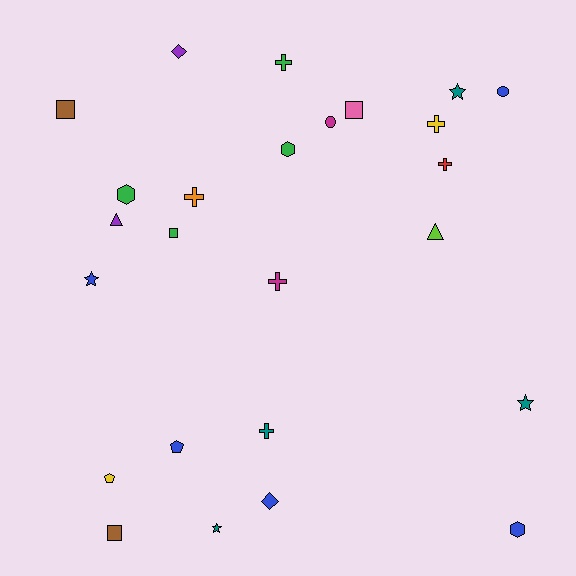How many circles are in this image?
There are 2 circles.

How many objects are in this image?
There are 25 objects.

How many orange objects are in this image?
There is 1 orange object.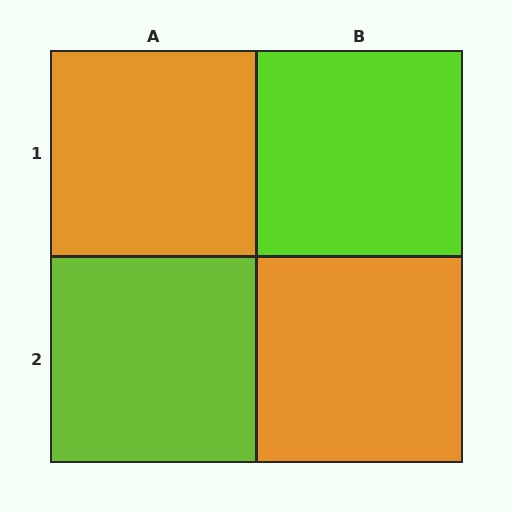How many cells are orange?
2 cells are orange.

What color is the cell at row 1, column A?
Orange.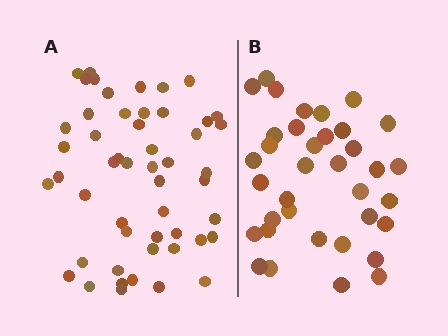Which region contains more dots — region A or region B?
Region A (the left region) has more dots.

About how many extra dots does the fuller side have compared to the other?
Region A has approximately 15 more dots than region B.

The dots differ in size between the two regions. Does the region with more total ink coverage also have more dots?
No. Region B has more total ink coverage because its dots are larger, but region A actually contains more individual dots. Total area can be misleading — the number of items is what matters here.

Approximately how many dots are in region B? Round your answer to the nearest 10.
About 40 dots. (The exact count is 36, which rounds to 40.)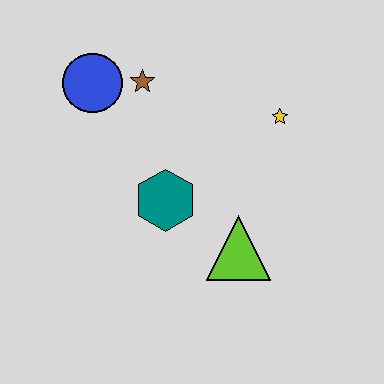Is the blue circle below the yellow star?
No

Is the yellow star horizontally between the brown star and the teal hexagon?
No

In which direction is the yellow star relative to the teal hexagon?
The yellow star is to the right of the teal hexagon.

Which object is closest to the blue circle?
The brown star is closest to the blue circle.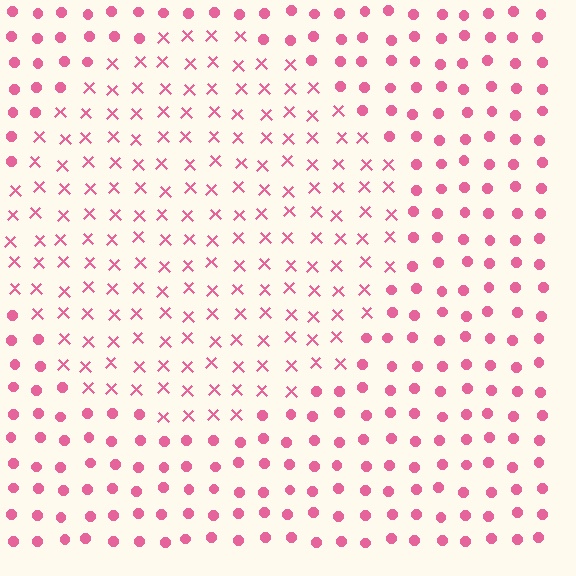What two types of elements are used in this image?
The image uses X marks inside the circle region and circles outside it.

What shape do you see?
I see a circle.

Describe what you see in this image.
The image is filled with small pink elements arranged in a uniform grid. A circle-shaped region contains X marks, while the surrounding area contains circles. The boundary is defined purely by the change in element shape.